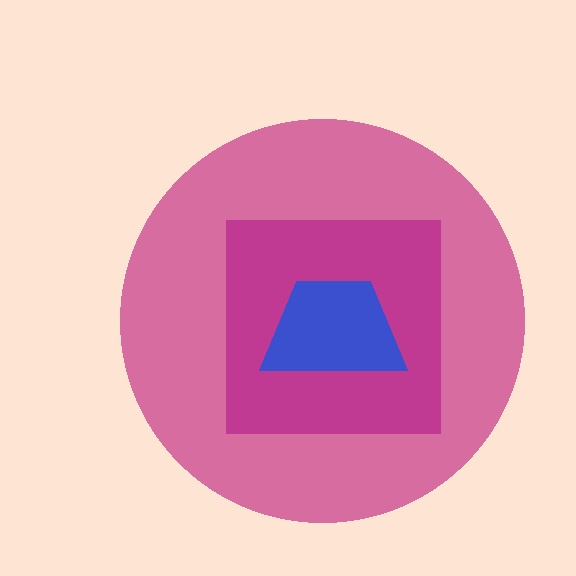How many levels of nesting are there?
3.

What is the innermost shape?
The blue trapezoid.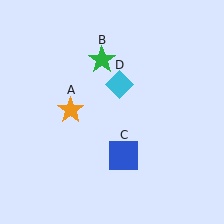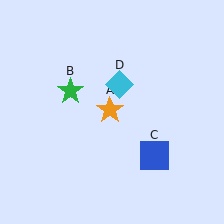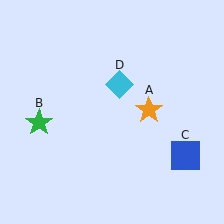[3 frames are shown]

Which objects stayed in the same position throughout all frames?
Cyan diamond (object D) remained stationary.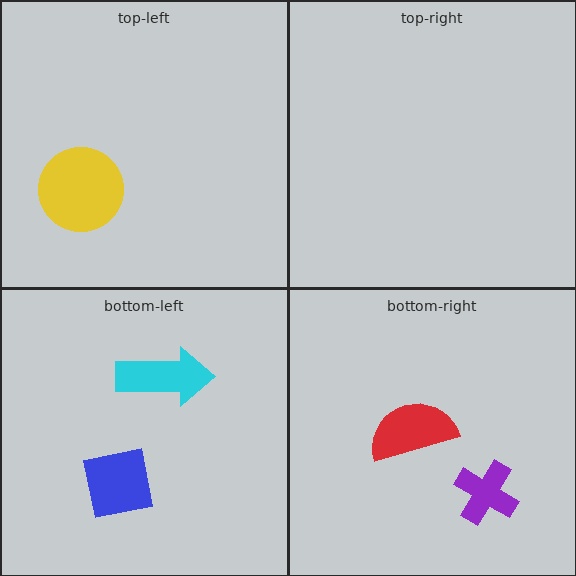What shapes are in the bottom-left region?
The cyan arrow, the blue square.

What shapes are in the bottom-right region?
The purple cross, the red semicircle.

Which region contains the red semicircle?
The bottom-right region.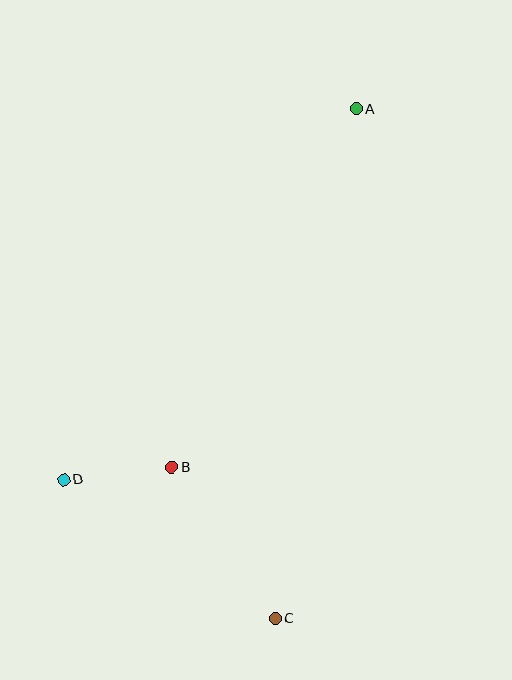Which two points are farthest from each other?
Points A and C are farthest from each other.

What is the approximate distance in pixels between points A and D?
The distance between A and D is approximately 472 pixels.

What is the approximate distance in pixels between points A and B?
The distance between A and B is approximately 403 pixels.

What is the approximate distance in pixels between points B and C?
The distance between B and C is approximately 183 pixels.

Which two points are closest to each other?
Points B and D are closest to each other.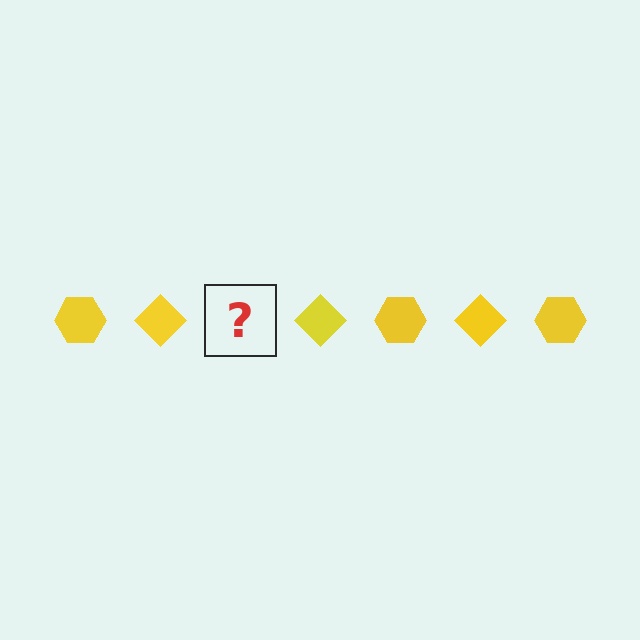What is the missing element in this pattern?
The missing element is a yellow hexagon.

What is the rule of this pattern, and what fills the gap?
The rule is that the pattern cycles through hexagon, diamond shapes in yellow. The gap should be filled with a yellow hexagon.